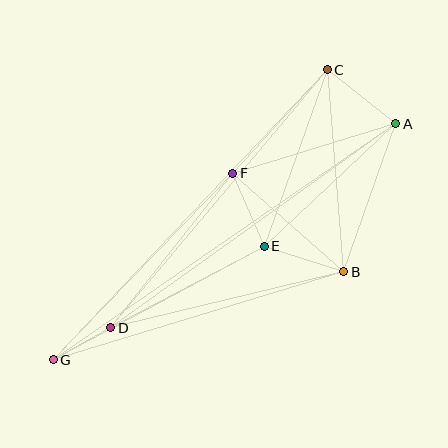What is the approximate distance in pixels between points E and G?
The distance between E and G is approximately 239 pixels.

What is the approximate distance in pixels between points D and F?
The distance between D and F is approximately 197 pixels.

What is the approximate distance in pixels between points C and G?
The distance between C and G is approximately 399 pixels.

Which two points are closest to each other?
Points D and G are closest to each other.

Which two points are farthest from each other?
Points A and G are farthest from each other.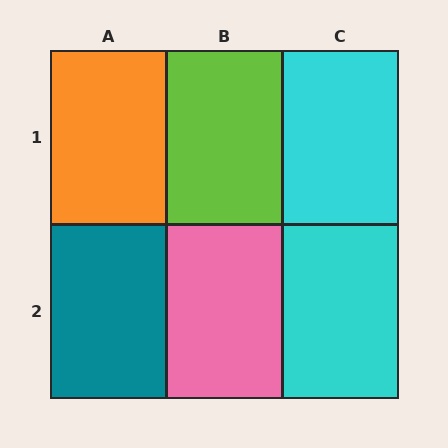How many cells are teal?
1 cell is teal.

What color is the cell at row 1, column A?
Orange.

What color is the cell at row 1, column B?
Lime.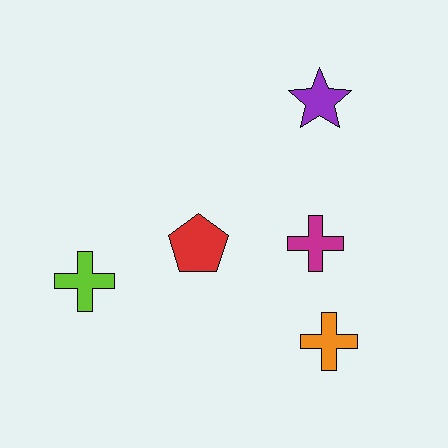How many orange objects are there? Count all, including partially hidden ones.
There is 1 orange object.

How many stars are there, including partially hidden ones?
There is 1 star.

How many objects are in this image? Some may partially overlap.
There are 5 objects.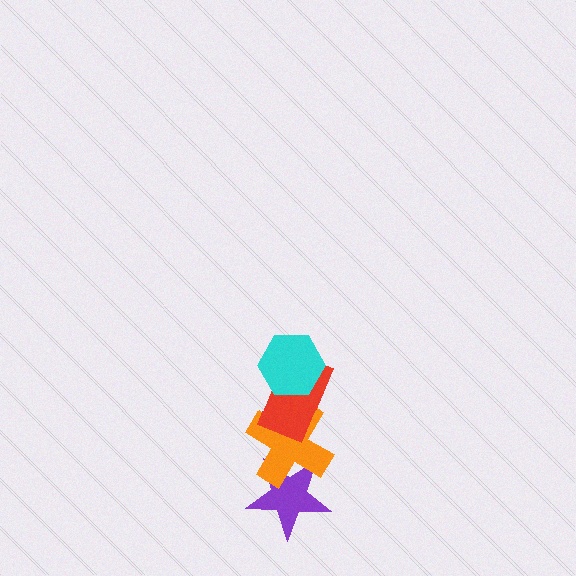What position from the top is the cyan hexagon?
The cyan hexagon is 1st from the top.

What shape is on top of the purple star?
The orange cross is on top of the purple star.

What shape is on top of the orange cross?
The red rectangle is on top of the orange cross.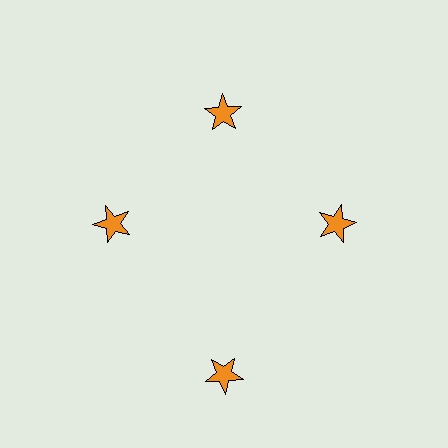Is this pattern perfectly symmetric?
No. The 4 orange stars are arranged in a ring, but one element near the 6 o'clock position is pushed outward from the center, breaking the 4-fold rotational symmetry.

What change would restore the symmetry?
The symmetry would be restored by moving it inward, back onto the ring so that all 4 stars sit at equal angles and equal distance from the center.